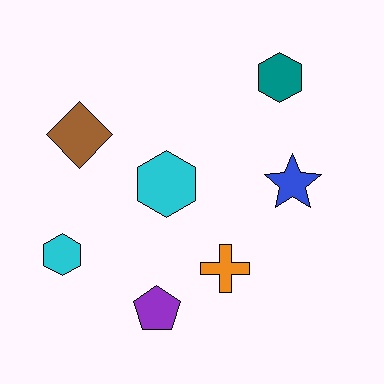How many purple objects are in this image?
There is 1 purple object.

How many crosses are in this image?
There is 1 cross.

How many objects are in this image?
There are 7 objects.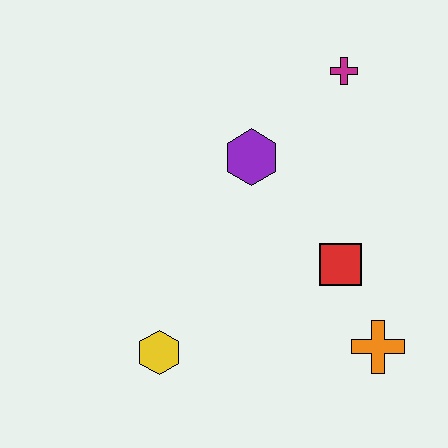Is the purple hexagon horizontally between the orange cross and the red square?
No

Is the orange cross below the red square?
Yes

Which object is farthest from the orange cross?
The magenta cross is farthest from the orange cross.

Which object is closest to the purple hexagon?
The magenta cross is closest to the purple hexagon.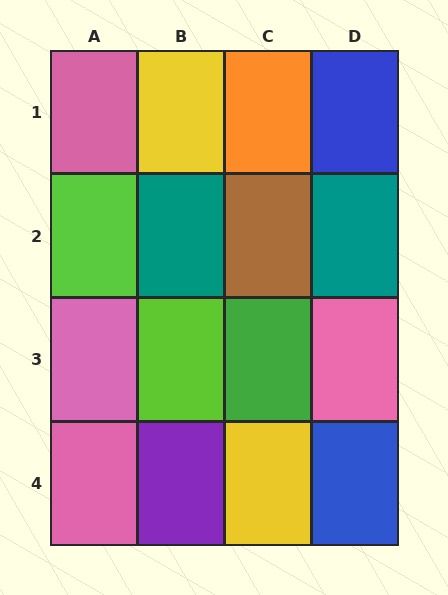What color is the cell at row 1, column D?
Blue.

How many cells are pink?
4 cells are pink.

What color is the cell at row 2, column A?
Lime.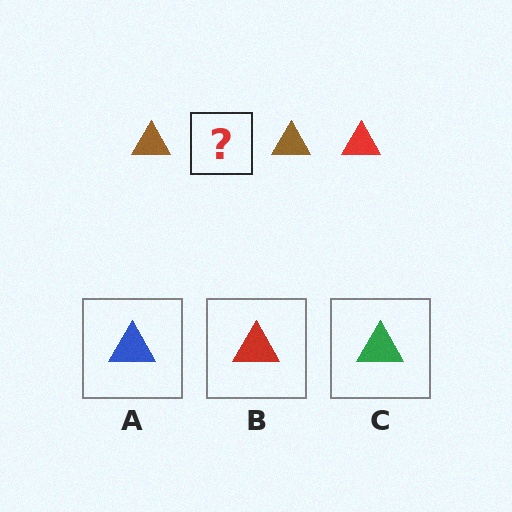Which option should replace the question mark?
Option B.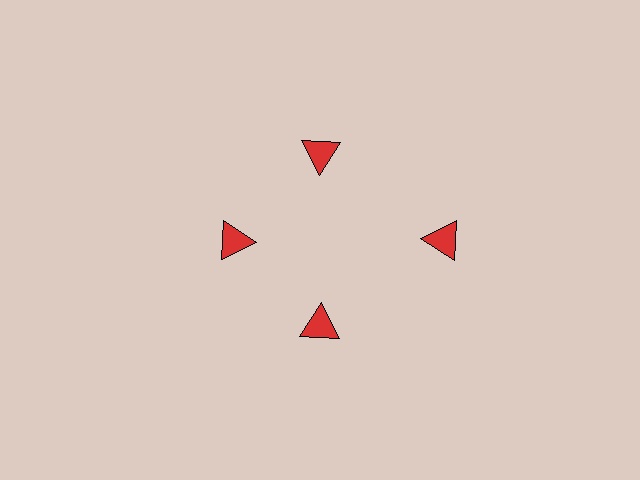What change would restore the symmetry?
The symmetry would be restored by moving it inward, back onto the ring so that all 4 triangles sit at equal angles and equal distance from the center.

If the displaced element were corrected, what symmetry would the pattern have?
It would have 4-fold rotational symmetry — the pattern would map onto itself every 90 degrees.